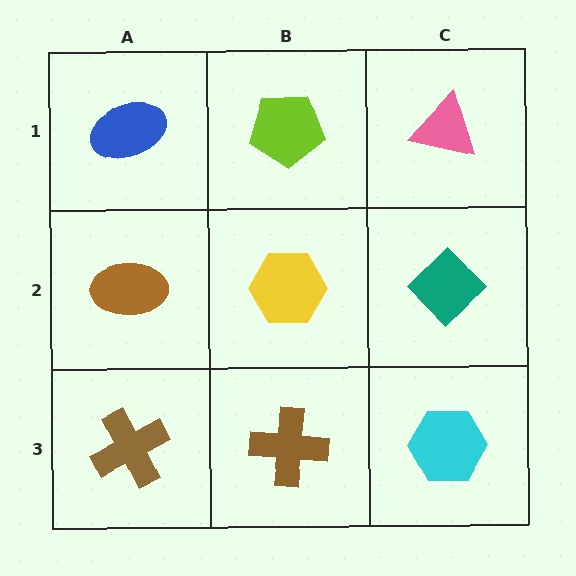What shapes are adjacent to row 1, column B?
A yellow hexagon (row 2, column B), a blue ellipse (row 1, column A), a pink triangle (row 1, column C).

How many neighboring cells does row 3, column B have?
3.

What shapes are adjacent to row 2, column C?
A pink triangle (row 1, column C), a cyan hexagon (row 3, column C), a yellow hexagon (row 2, column B).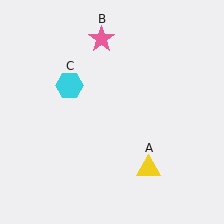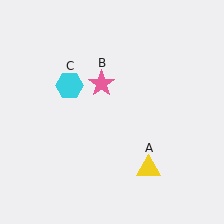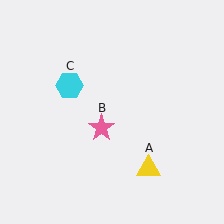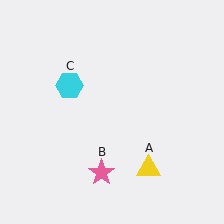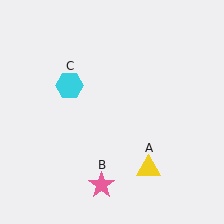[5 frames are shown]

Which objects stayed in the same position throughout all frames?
Yellow triangle (object A) and cyan hexagon (object C) remained stationary.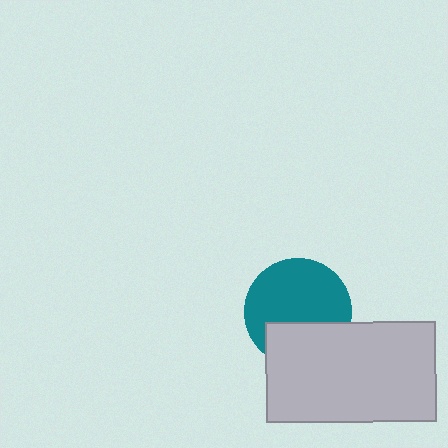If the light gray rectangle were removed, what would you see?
You would see the complete teal circle.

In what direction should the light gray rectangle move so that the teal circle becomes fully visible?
The light gray rectangle should move down. That is the shortest direction to clear the overlap and leave the teal circle fully visible.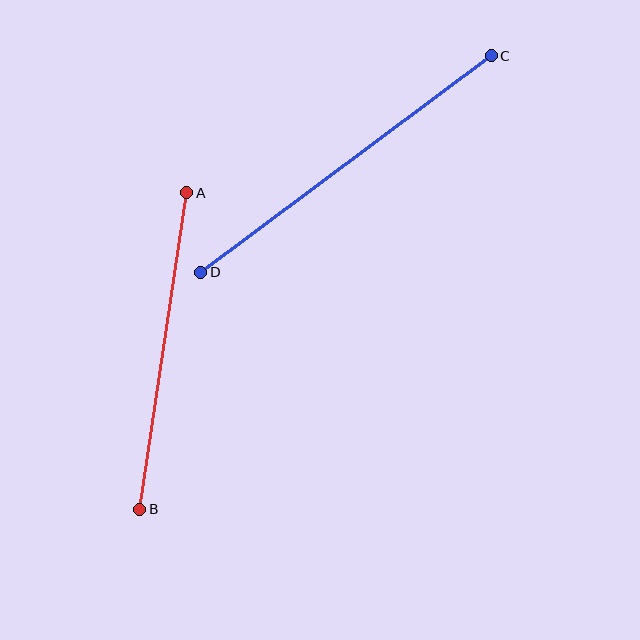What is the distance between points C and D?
The distance is approximately 362 pixels.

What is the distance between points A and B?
The distance is approximately 320 pixels.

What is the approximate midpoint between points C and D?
The midpoint is at approximately (346, 164) pixels.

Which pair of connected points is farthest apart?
Points C and D are farthest apart.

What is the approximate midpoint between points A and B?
The midpoint is at approximately (163, 351) pixels.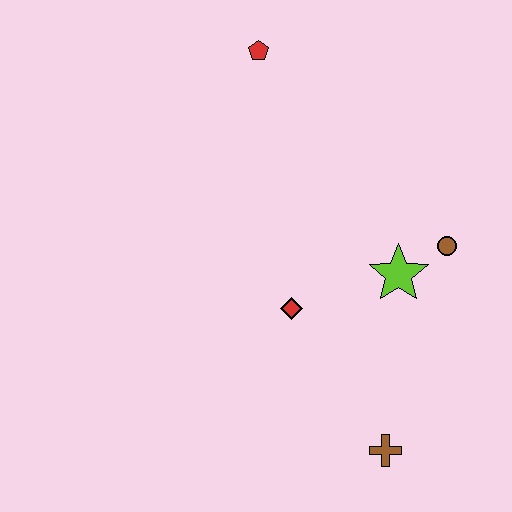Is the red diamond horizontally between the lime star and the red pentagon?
Yes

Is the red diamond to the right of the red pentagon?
Yes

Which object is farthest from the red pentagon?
The brown cross is farthest from the red pentagon.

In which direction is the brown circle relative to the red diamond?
The brown circle is to the right of the red diamond.